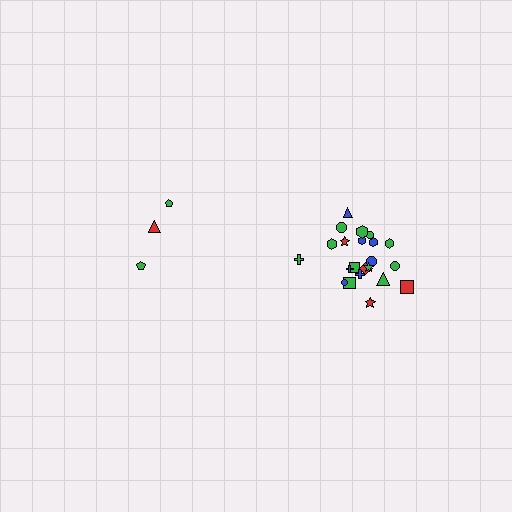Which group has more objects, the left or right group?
The right group.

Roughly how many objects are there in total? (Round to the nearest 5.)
Roughly 25 objects in total.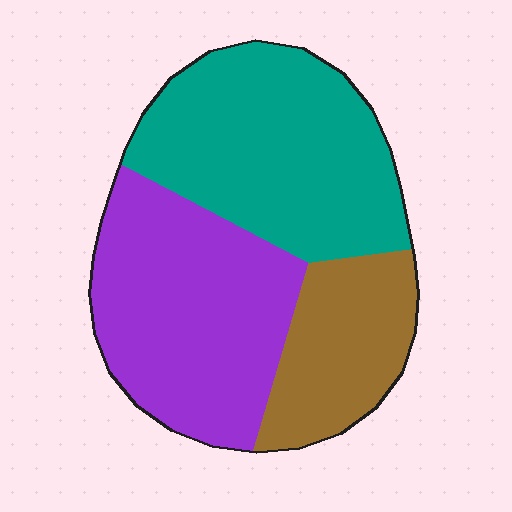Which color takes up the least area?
Brown, at roughly 20%.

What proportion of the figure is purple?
Purple takes up about two fifths (2/5) of the figure.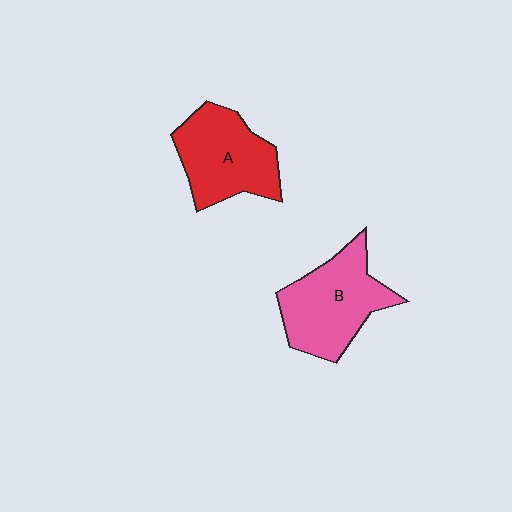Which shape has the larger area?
Shape B (pink).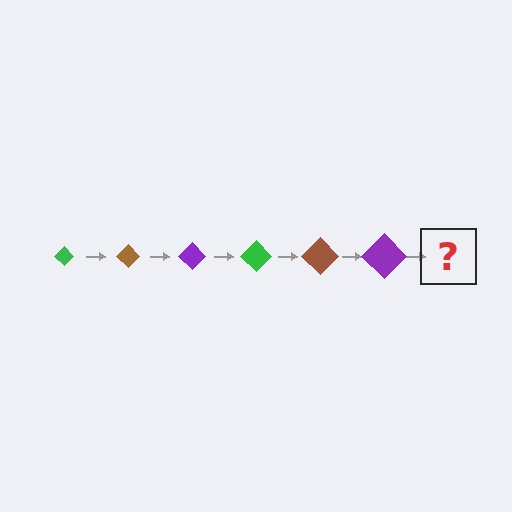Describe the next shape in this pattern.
It should be a green diamond, larger than the previous one.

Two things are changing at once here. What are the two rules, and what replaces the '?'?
The two rules are that the diamond grows larger each step and the color cycles through green, brown, and purple. The '?' should be a green diamond, larger than the previous one.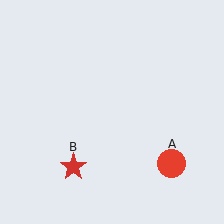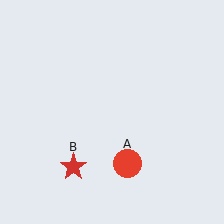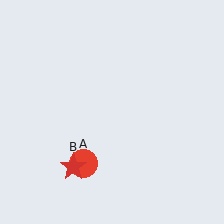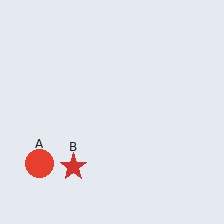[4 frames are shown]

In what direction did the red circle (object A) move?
The red circle (object A) moved left.